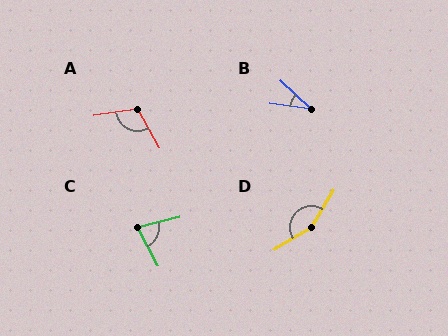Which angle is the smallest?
B, at approximately 36 degrees.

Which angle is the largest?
D, at approximately 152 degrees.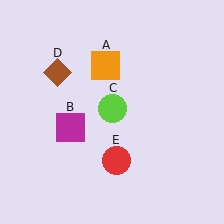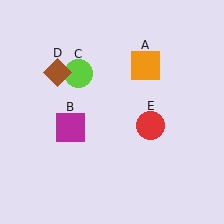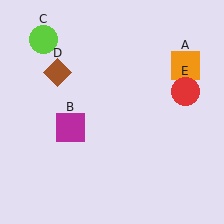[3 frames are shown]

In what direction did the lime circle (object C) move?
The lime circle (object C) moved up and to the left.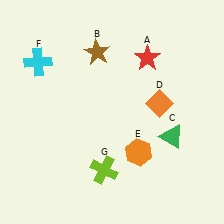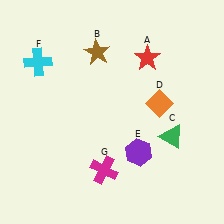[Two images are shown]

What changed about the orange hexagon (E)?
In Image 1, E is orange. In Image 2, it changed to purple.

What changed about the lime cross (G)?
In Image 1, G is lime. In Image 2, it changed to magenta.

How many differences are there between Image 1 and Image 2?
There are 2 differences between the two images.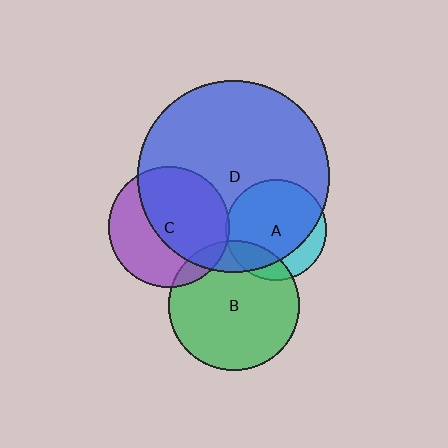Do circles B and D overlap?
Yes.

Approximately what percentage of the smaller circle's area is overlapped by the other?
Approximately 15%.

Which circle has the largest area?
Circle D (blue).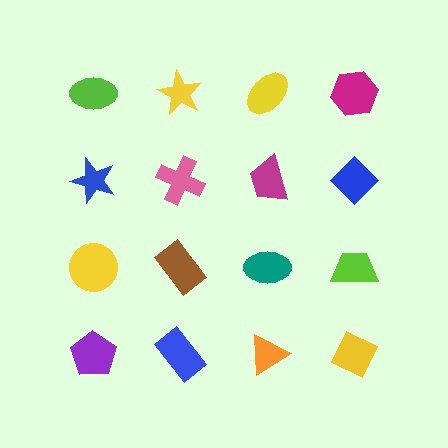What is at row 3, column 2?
A brown rectangle.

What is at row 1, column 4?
A magenta hexagon.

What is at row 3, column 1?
A yellow circle.